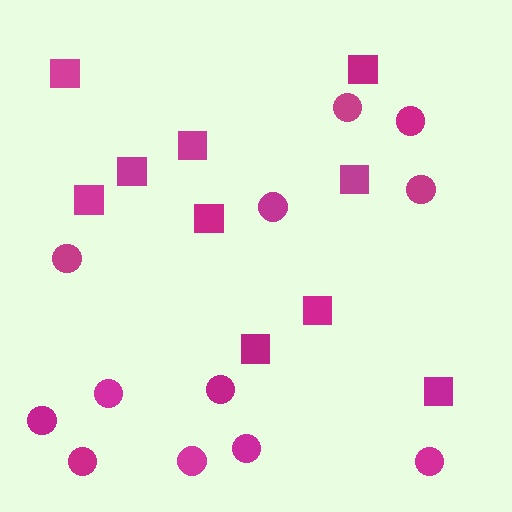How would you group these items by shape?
There are 2 groups: one group of circles (12) and one group of squares (10).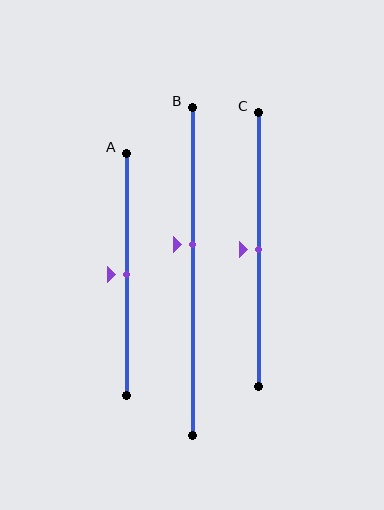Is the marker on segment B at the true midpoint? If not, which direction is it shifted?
No, the marker on segment B is shifted upward by about 8% of the segment length.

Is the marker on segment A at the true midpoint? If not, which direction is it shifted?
Yes, the marker on segment A is at the true midpoint.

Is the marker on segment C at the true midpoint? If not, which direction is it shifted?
Yes, the marker on segment C is at the true midpoint.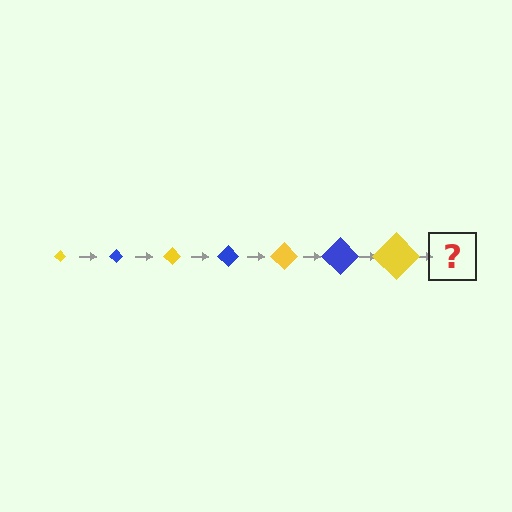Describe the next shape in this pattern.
It should be a blue diamond, larger than the previous one.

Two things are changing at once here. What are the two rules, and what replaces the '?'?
The two rules are that the diamond grows larger each step and the color cycles through yellow and blue. The '?' should be a blue diamond, larger than the previous one.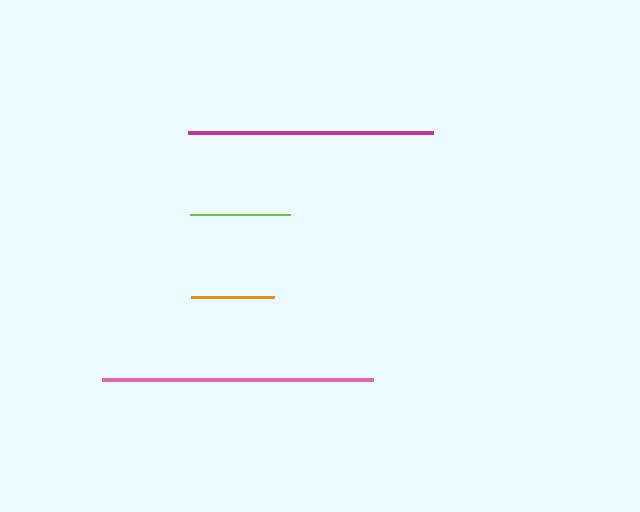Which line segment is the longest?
The pink line is the longest at approximately 271 pixels.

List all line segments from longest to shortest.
From longest to shortest: pink, magenta, lime, orange.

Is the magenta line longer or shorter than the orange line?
The magenta line is longer than the orange line.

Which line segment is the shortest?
The orange line is the shortest at approximately 83 pixels.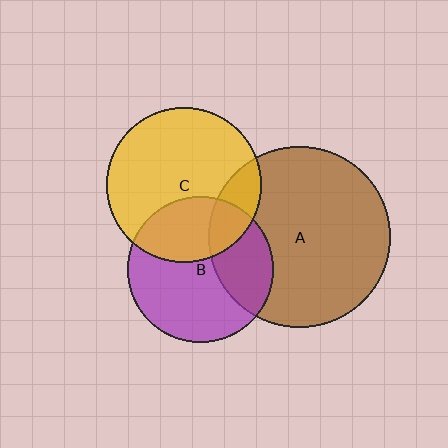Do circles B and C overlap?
Yes.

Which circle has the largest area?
Circle A (brown).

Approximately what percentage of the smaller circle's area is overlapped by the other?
Approximately 35%.